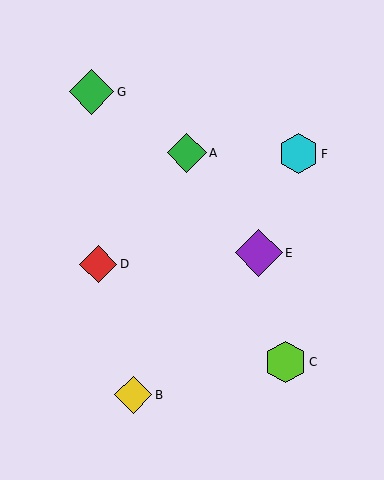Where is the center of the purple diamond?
The center of the purple diamond is at (259, 253).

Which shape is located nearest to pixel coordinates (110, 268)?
The red diamond (labeled D) at (98, 264) is nearest to that location.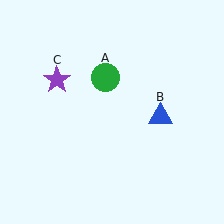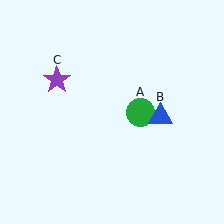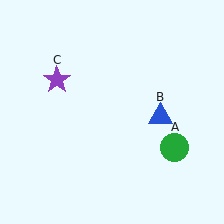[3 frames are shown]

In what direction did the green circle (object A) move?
The green circle (object A) moved down and to the right.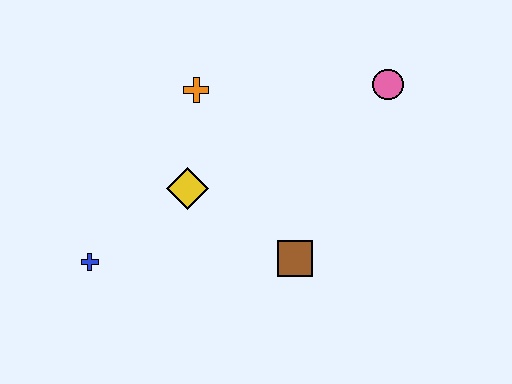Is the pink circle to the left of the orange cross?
No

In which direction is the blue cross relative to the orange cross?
The blue cross is below the orange cross.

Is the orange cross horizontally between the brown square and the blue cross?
Yes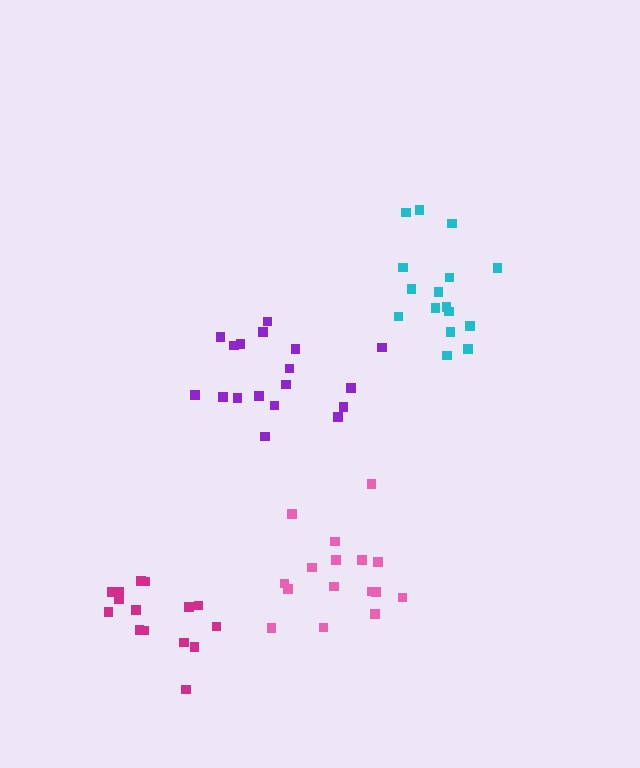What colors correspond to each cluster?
The clusters are colored: cyan, purple, pink, magenta.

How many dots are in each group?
Group 1: 16 dots, Group 2: 18 dots, Group 3: 16 dots, Group 4: 15 dots (65 total).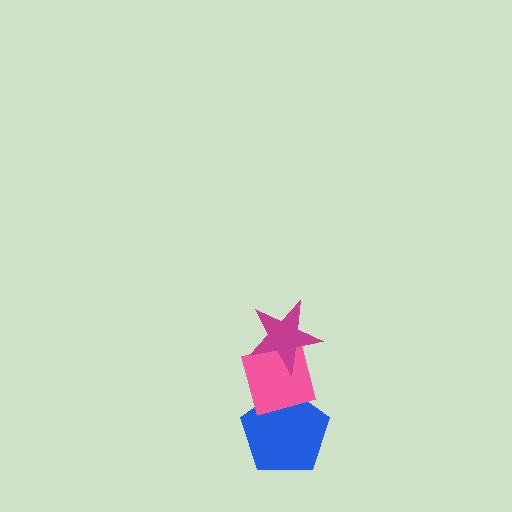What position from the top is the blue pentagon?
The blue pentagon is 3rd from the top.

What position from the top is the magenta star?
The magenta star is 1st from the top.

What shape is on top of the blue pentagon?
The pink square is on top of the blue pentagon.